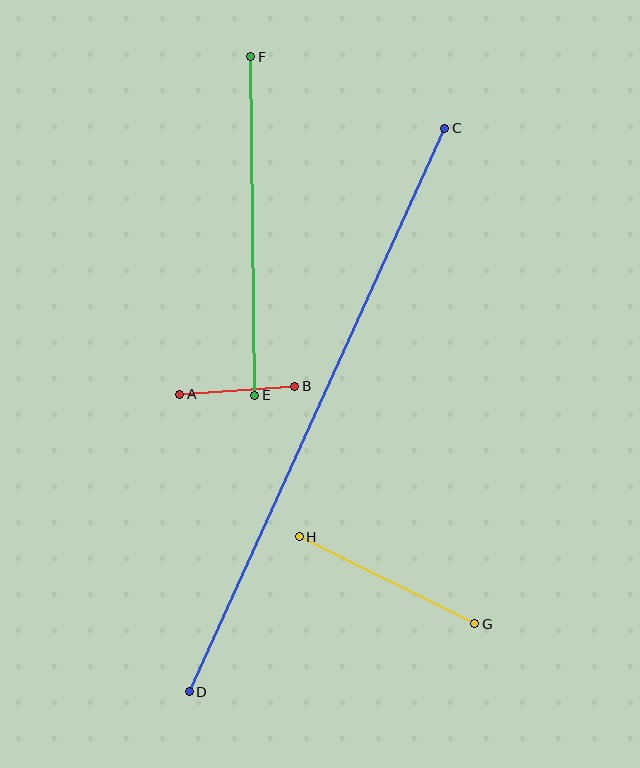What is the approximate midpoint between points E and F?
The midpoint is at approximately (253, 226) pixels.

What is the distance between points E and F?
The distance is approximately 339 pixels.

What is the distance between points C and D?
The distance is approximately 619 pixels.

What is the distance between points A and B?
The distance is approximately 116 pixels.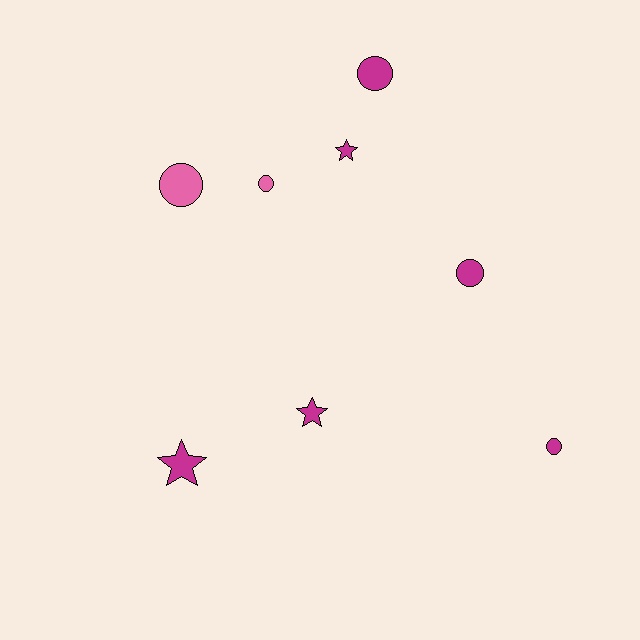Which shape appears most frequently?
Circle, with 5 objects.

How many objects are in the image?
There are 8 objects.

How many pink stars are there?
There are no pink stars.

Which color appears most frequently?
Magenta, with 6 objects.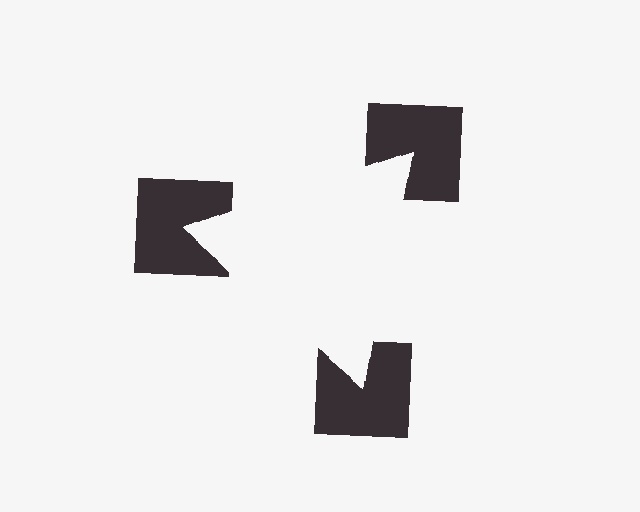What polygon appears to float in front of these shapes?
An illusory triangle — its edges are inferred from the aligned wedge cuts in the notched squares, not physically drawn.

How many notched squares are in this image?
There are 3 — one at each vertex of the illusory triangle.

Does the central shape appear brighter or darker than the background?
It typically appears slightly brighter than the background, even though no actual brightness change is drawn.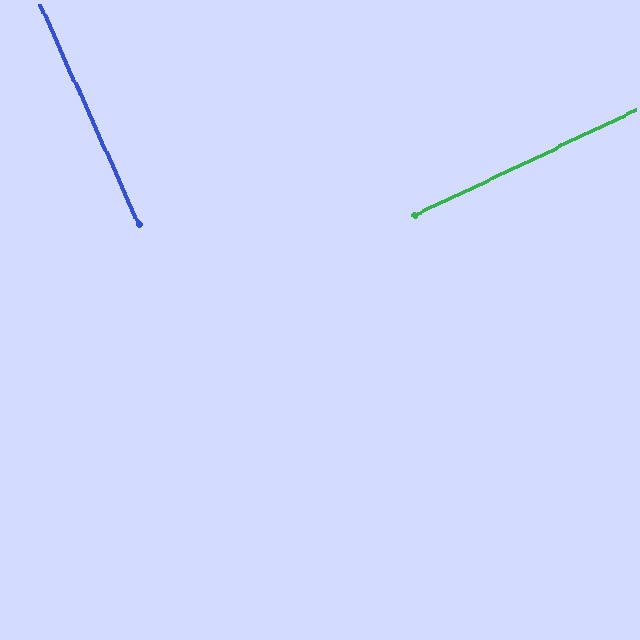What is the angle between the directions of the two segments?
Approximately 89 degrees.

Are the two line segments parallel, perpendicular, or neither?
Perpendicular — they meet at approximately 89°.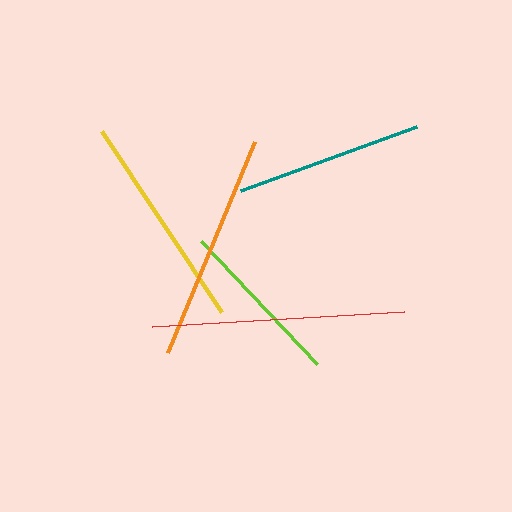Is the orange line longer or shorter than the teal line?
The orange line is longer than the teal line.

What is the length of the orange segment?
The orange segment is approximately 229 pixels long.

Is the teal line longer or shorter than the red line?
The red line is longer than the teal line.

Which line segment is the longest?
The red line is the longest at approximately 252 pixels.